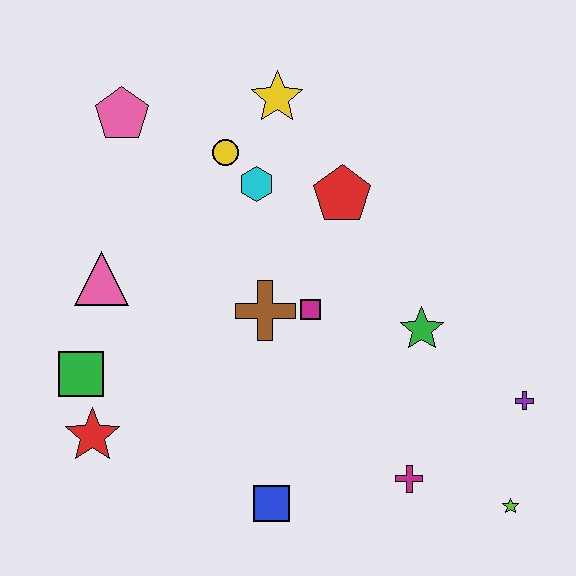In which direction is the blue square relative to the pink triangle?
The blue square is below the pink triangle.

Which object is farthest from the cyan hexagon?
The lime star is farthest from the cyan hexagon.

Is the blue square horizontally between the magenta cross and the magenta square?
No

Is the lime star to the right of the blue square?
Yes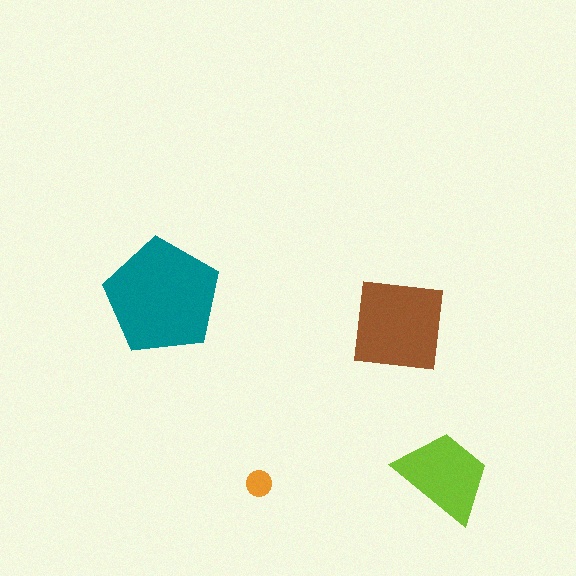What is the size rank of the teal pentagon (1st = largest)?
1st.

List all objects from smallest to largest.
The orange circle, the lime trapezoid, the brown square, the teal pentagon.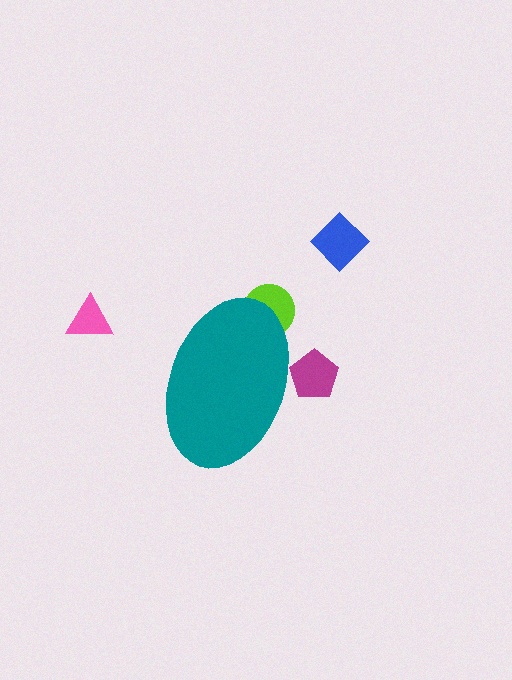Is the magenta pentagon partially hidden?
Yes, the magenta pentagon is partially hidden behind the teal ellipse.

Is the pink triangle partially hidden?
No, the pink triangle is fully visible.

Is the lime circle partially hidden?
Yes, the lime circle is partially hidden behind the teal ellipse.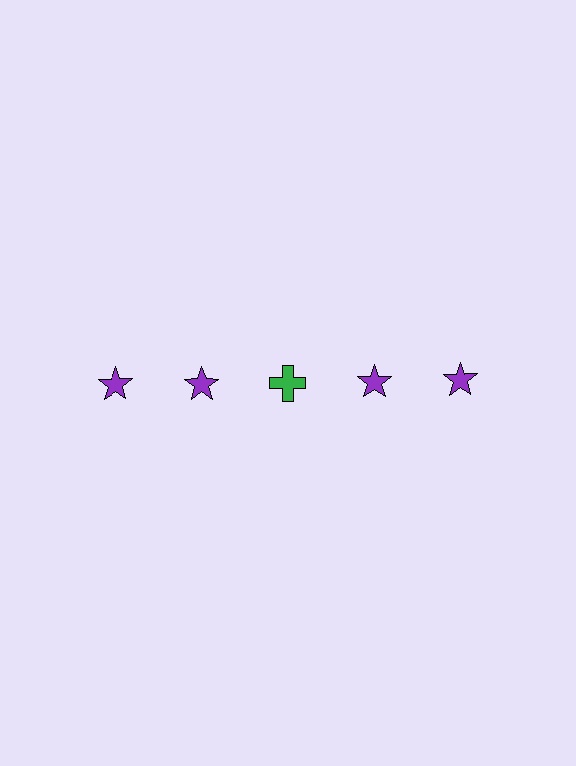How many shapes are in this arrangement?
There are 5 shapes arranged in a grid pattern.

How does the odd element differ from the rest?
It differs in both color (green instead of purple) and shape (cross instead of star).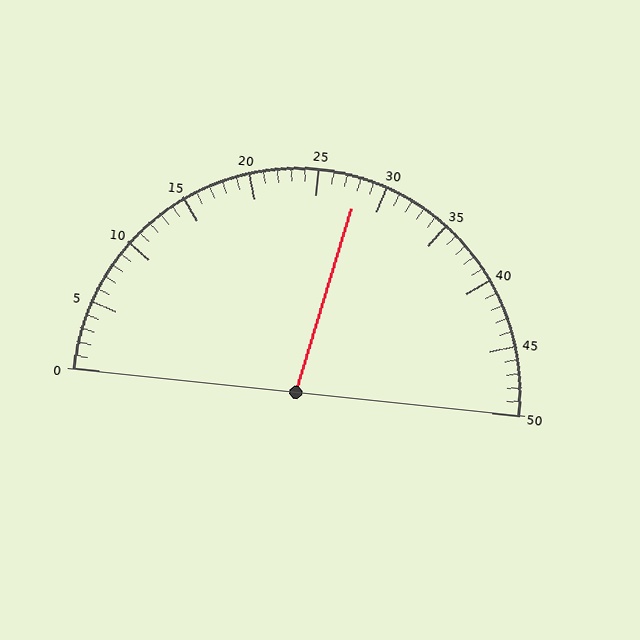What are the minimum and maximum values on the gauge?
The gauge ranges from 0 to 50.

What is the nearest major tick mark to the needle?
The nearest major tick mark is 30.